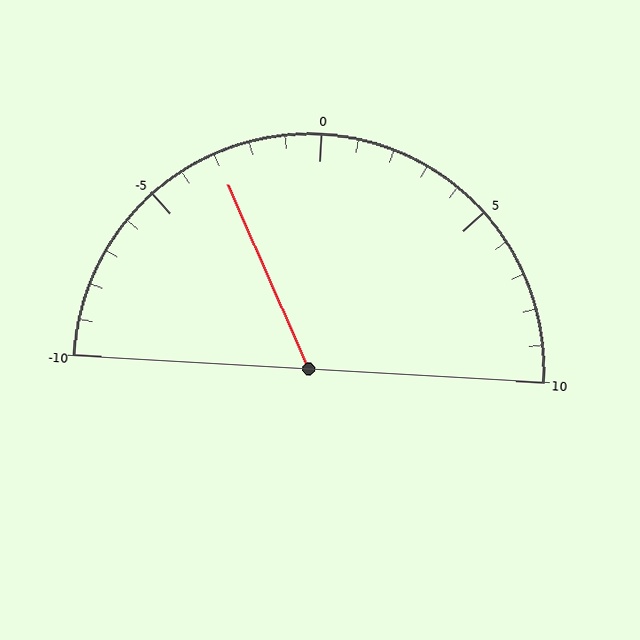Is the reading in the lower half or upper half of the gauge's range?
The reading is in the lower half of the range (-10 to 10).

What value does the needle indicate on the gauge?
The needle indicates approximately -3.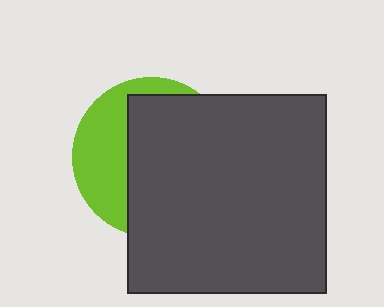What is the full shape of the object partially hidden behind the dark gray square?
The partially hidden object is a lime circle.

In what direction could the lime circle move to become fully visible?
The lime circle could move left. That would shift it out from behind the dark gray square entirely.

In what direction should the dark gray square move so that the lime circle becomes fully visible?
The dark gray square should move right. That is the shortest direction to clear the overlap and leave the lime circle fully visible.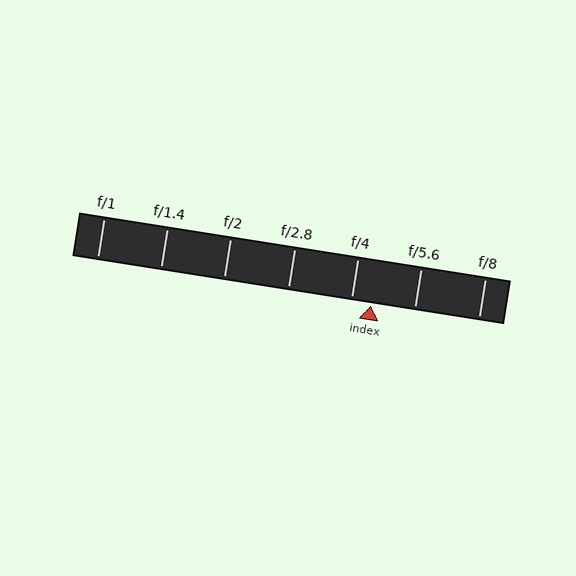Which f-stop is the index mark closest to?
The index mark is closest to f/4.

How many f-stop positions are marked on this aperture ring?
There are 7 f-stop positions marked.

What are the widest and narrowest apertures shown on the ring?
The widest aperture shown is f/1 and the narrowest is f/8.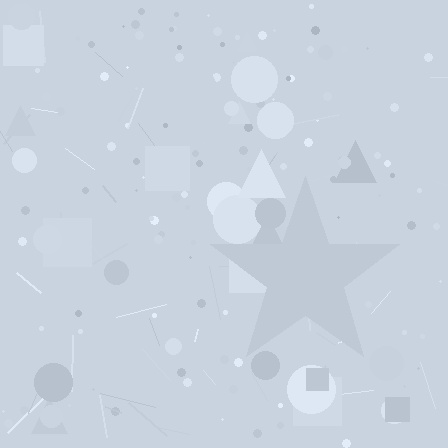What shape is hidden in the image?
A star is hidden in the image.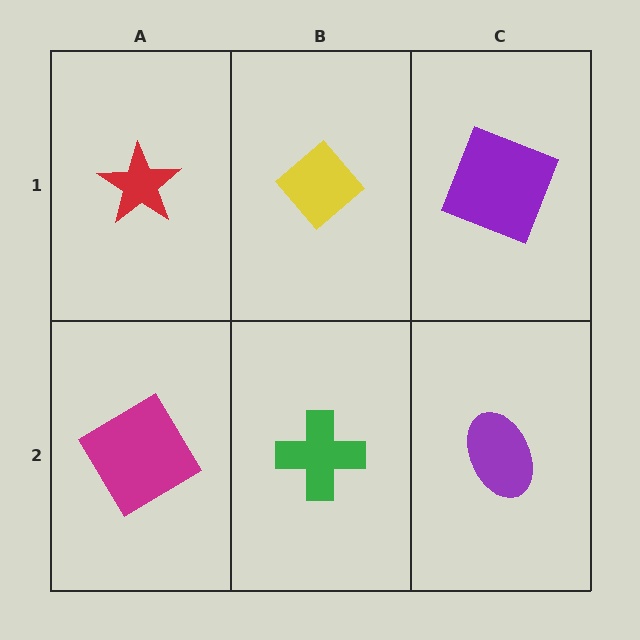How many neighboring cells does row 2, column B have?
3.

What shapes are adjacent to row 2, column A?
A red star (row 1, column A), a green cross (row 2, column B).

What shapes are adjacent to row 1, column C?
A purple ellipse (row 2, column C), a yellow diamond (row 1, column B).